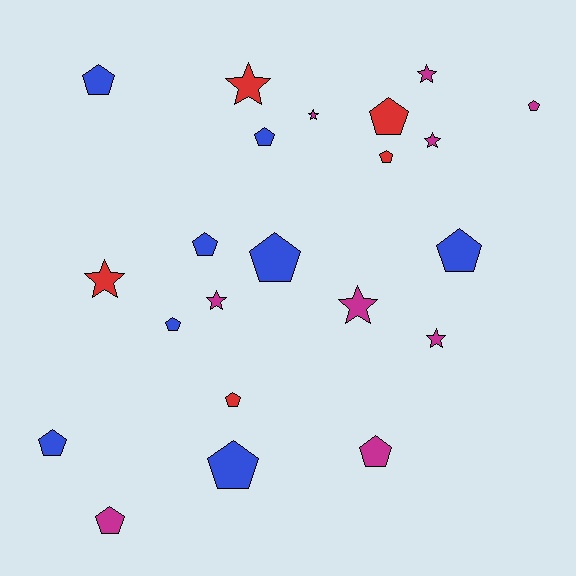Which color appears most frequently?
Magenta, with 9 objects.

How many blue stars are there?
There are no blue stars.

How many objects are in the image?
There are 22 objects.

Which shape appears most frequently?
Pentagon, with 14 objects.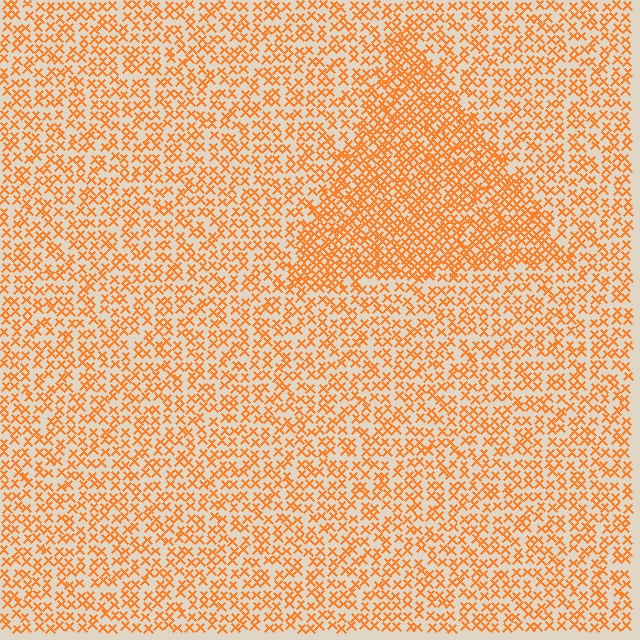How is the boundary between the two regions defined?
The boundary is defined by a change in element density (approximately 1.8x ratio). All elements are the same color, size, and shape.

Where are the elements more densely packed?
The elements are more densely packed inside the triangle boundary.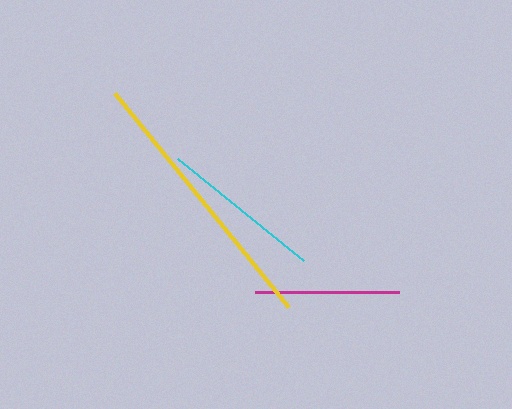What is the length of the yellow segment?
The yellow segment is approximately 275 pixels long.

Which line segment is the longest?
The yellow line is the longest at approximately 275 pixels.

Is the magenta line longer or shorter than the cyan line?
The cyan line is longer than the magenta line.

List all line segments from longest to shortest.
From longest to shortest: yellow, cyan, magenta.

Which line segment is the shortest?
The magenta line is the shortest at approximately 144 pixels.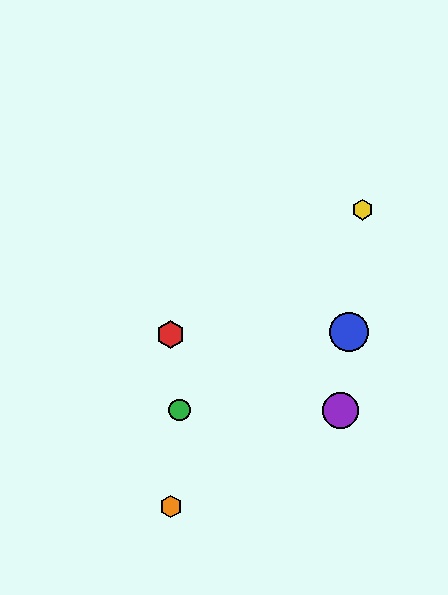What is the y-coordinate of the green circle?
The green circle is at y≈410.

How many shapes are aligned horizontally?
2 shapes (the green circle, the purple circle) are aligned horizontally.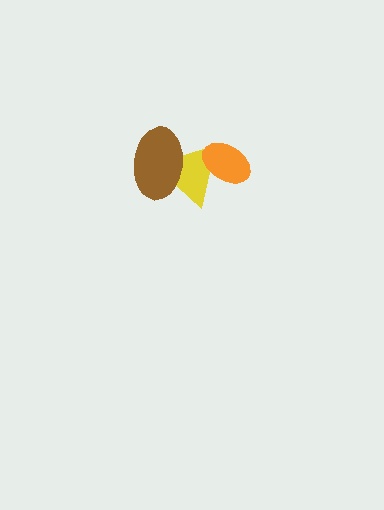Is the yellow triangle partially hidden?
Yes, it is partially covered by another shape.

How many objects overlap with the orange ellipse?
1 object overlaps with the orange ellipse.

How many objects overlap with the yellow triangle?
2 objects overlap with the yellow triangle.